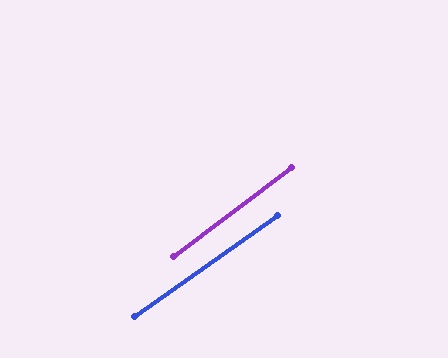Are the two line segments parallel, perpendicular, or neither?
Parallel — their directions differ by only 1.8°.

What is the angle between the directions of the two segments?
Approximately 2 degrees.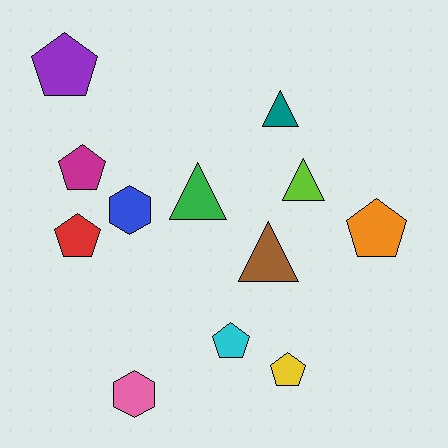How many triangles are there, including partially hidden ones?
There are 4 triangles.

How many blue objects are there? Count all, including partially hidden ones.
There is 1 blue object.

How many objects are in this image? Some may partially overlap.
There are 12 objects.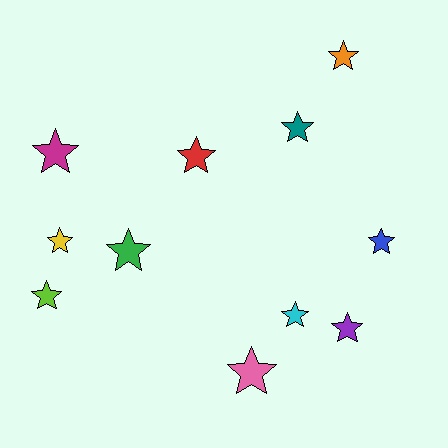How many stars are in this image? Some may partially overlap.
There are 11 stars.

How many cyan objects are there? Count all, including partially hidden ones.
There is 1 cyan object.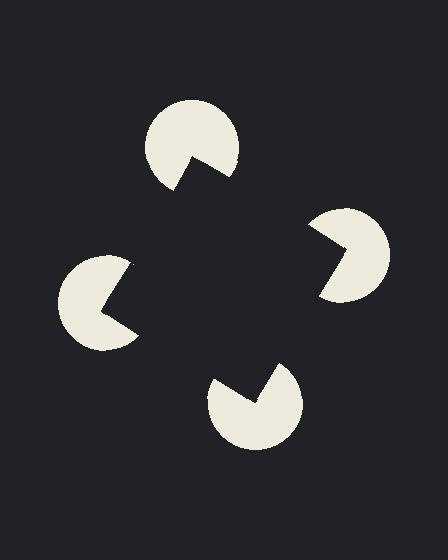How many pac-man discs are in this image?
There are 4 — one at each vertex of the illusory square.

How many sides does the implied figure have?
4 sides.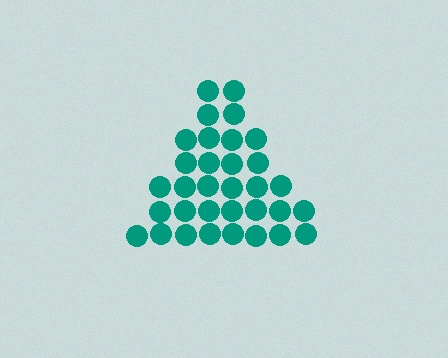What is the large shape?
The large shape is a triangle.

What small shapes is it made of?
It is made of small circles.